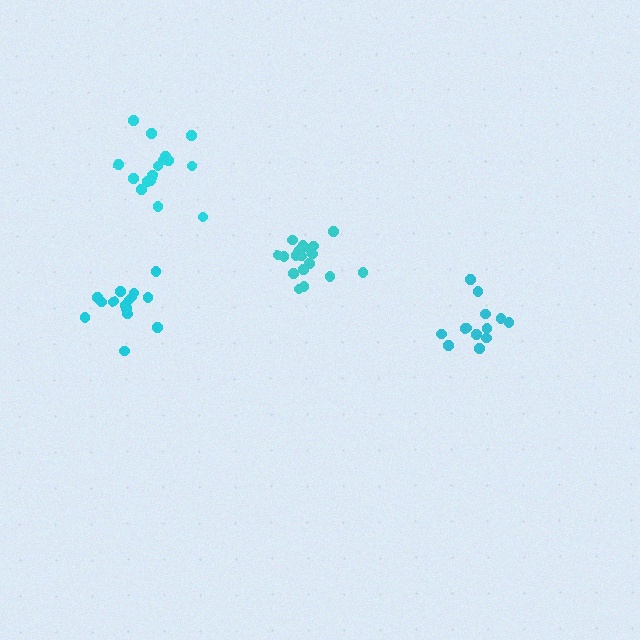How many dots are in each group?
Group 1: 17 dots, Group 2: 15 dots, Group 3: 18 dots, Group 4: 13 dots (63 total).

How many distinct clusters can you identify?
There are 4 distinct clusters.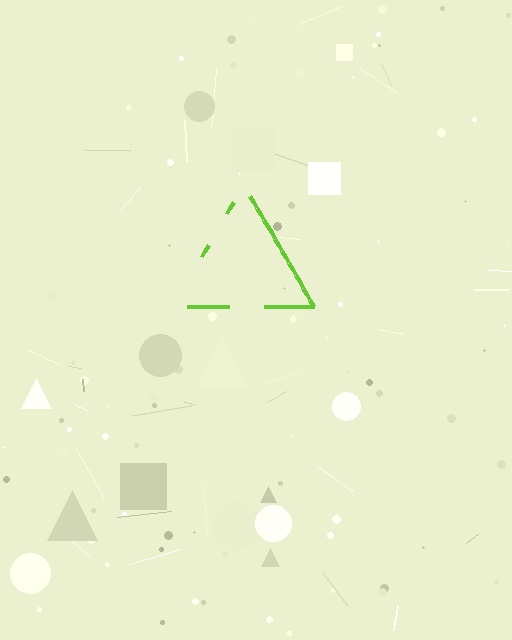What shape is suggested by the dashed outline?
The dashed outline suggests a triangle.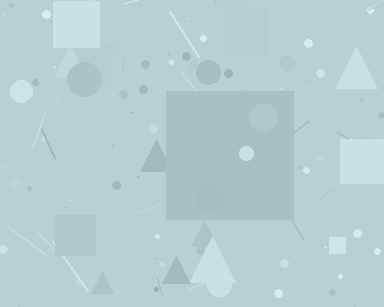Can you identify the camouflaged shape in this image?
The camouflaged shape is a square.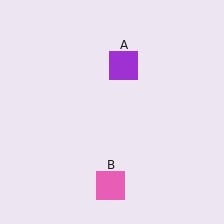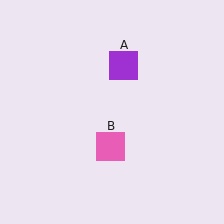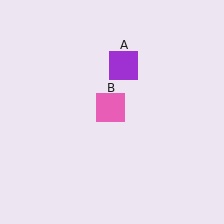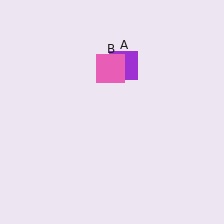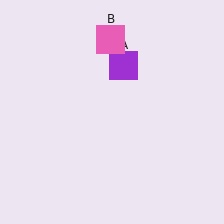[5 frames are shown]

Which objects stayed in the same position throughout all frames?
Purple square (object A) remained stationary.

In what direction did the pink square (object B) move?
The pink square (object B) moved up.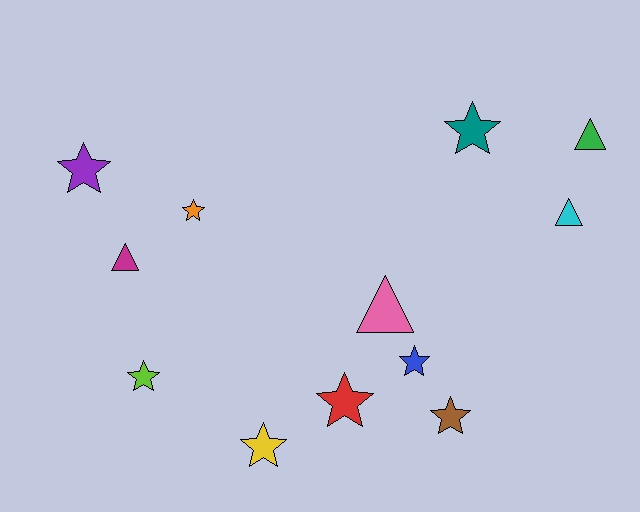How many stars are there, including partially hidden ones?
There are 8 stars.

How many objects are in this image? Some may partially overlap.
There are 12 objects.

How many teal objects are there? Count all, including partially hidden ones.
There is 1 teal object.